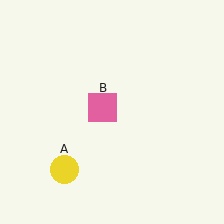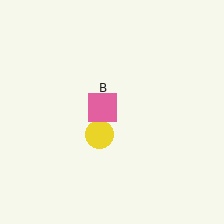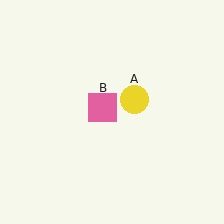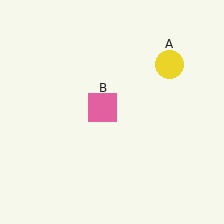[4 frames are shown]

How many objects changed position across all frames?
1 object changed position: yellow circle (object A).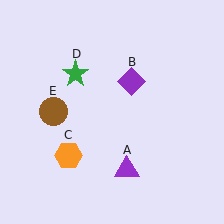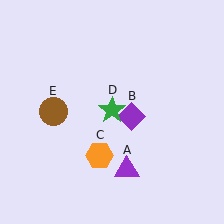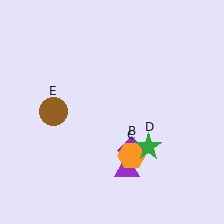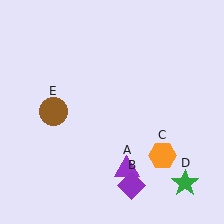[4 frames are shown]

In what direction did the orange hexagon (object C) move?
The orange hexagon (object C) moved right.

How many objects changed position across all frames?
3 objects changed position: purple diamond (object B), orange hexagon (object C), green star (object D).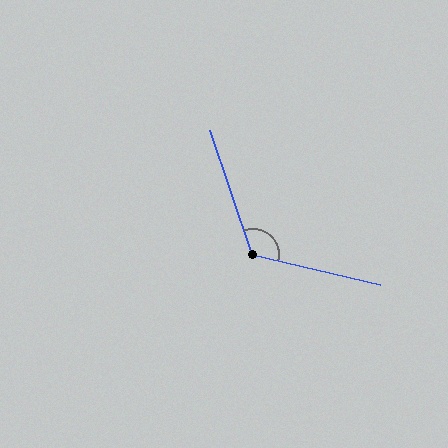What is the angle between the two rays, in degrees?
Approximately 122 degrees.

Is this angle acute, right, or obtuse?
It is obtuse.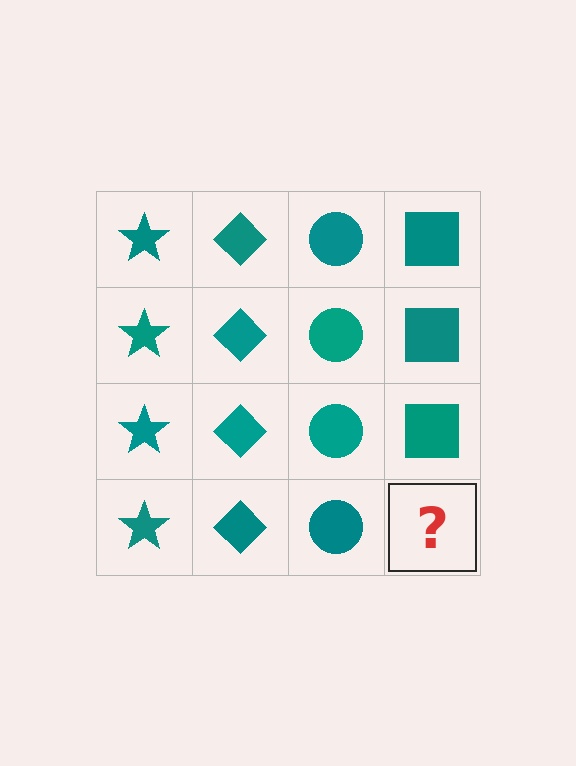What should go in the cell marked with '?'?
The missing cell should contain a teal square.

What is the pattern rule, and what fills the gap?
The rule is that each column has a consistent shape. The gap should be filled with a teal square.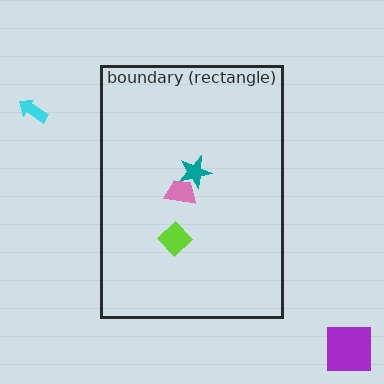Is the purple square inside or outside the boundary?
Outside.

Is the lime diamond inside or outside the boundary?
Inside.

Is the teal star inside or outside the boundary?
Inside.